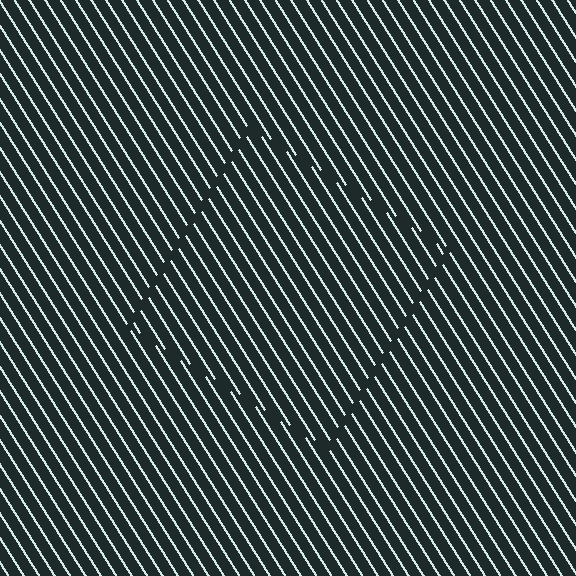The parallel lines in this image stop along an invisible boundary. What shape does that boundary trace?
An illusory square. The interior of the shape contains the same grating, shifted by half a period — the contour is defined by the phase discontinuity where line-ends from the inner and outer gratings abut.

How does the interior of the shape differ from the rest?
The interior of the shape contains the same grating, shifted by half a period — the contour is defined by the phase discontinuity where line-ends from the inner and outer gratings abut.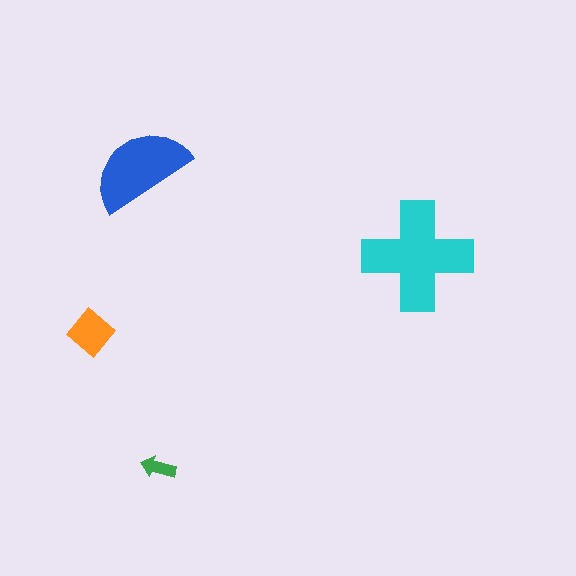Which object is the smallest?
The green arrow.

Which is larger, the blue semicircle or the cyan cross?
The cyan cross.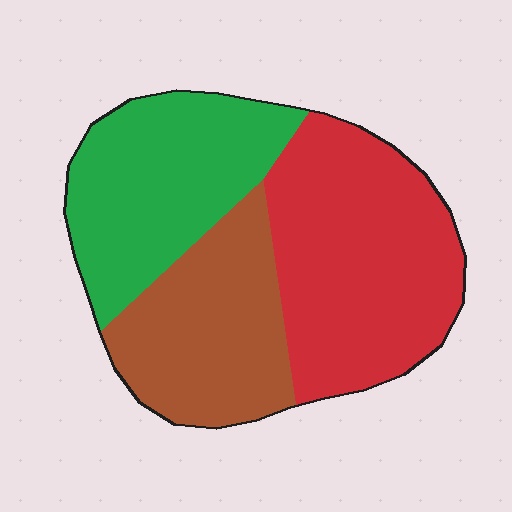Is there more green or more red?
Red.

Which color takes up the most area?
Red, at roughly 40%.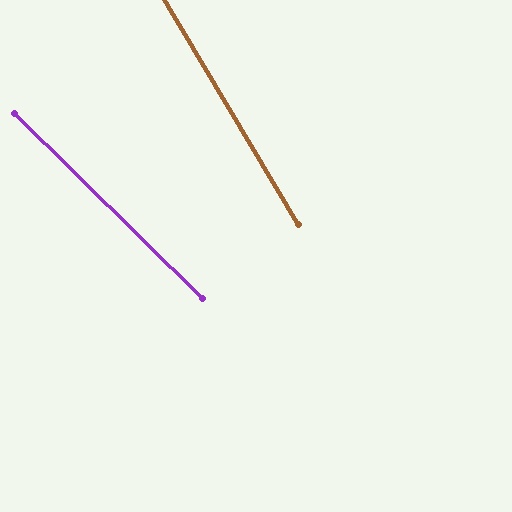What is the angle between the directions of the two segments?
Approximately 15 degrees.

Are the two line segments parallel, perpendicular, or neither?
Neither parallel nor perpendicular — they differ by about 15°.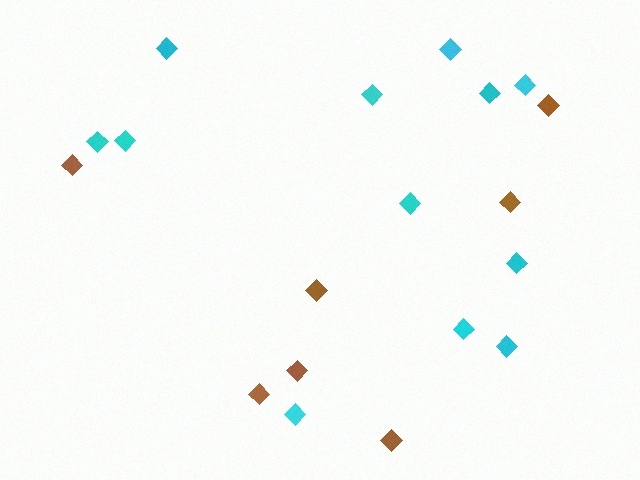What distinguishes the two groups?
There are 2 groups: one group of brown diamonds (7) and one group of cyan diamonds (12).